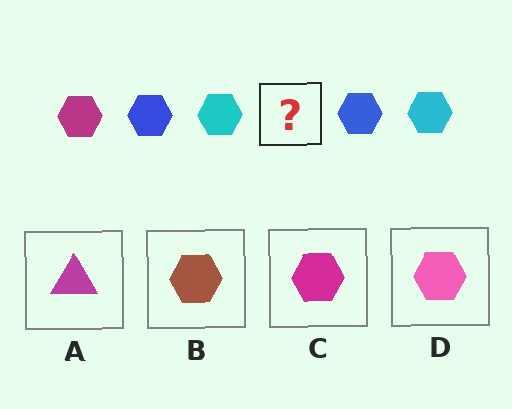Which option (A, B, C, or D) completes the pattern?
C.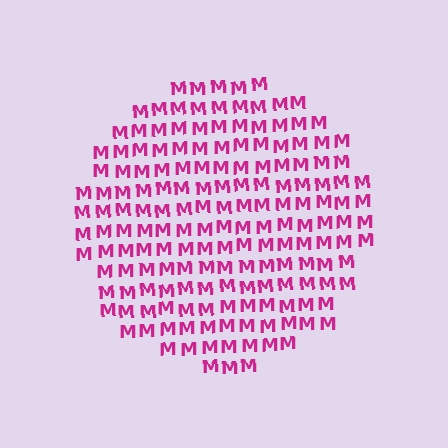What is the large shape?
The large shape is a circle.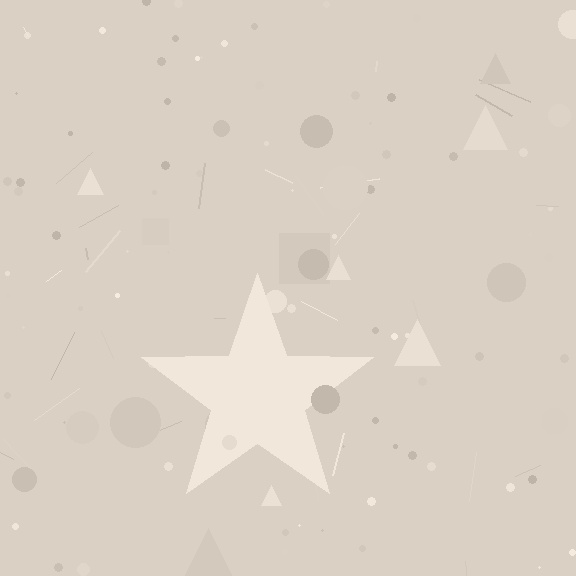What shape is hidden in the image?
A star is hidden in the image.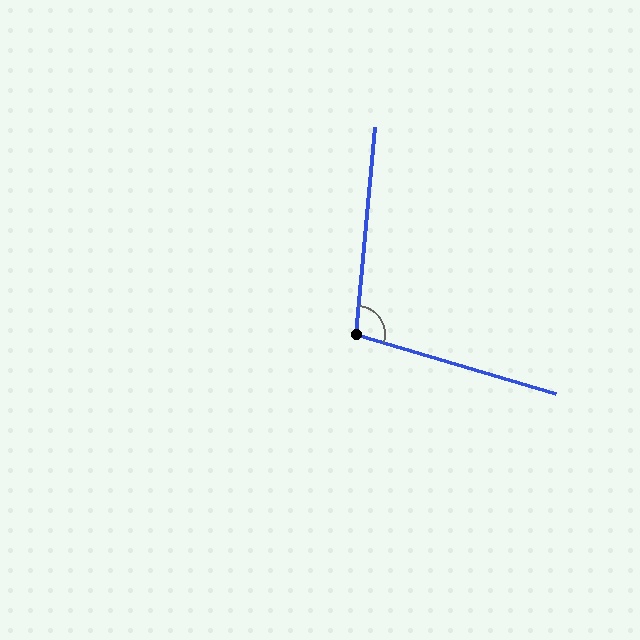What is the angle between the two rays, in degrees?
Approximately 101 degrees.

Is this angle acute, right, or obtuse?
It is obtuse.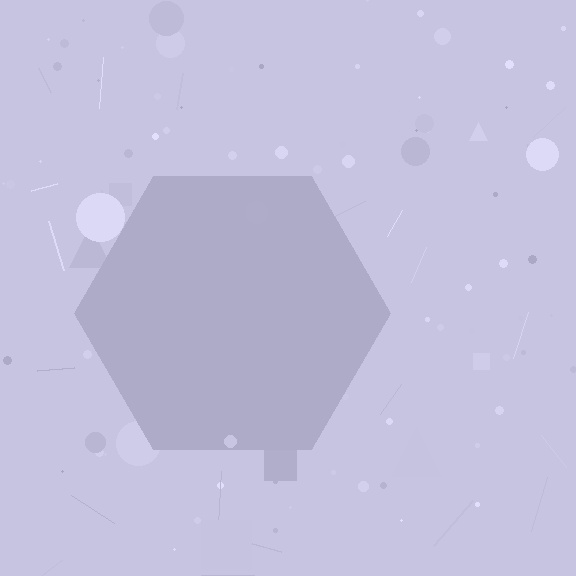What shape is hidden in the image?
A hexagon is hidden in the image.